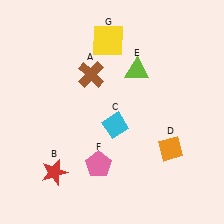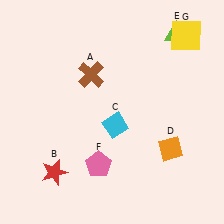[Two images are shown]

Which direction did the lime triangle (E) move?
The lime triangle (E) moved right.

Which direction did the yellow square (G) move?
The yellow square (G) moved right.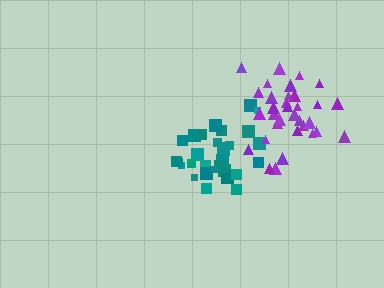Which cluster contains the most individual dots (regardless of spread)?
Purple (33).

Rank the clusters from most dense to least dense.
teal, purple.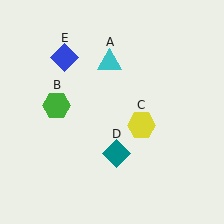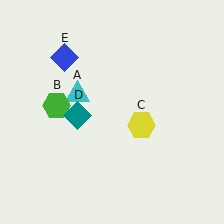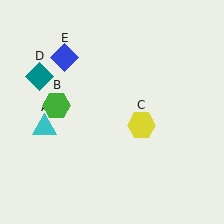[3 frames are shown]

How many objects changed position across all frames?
2 objects changed position: cyan triangle (object A), teal diamond (object D).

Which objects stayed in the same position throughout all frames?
Green hexagon (object B) and yellow hexagon (object C) and blue diamond (object E) remained stationary.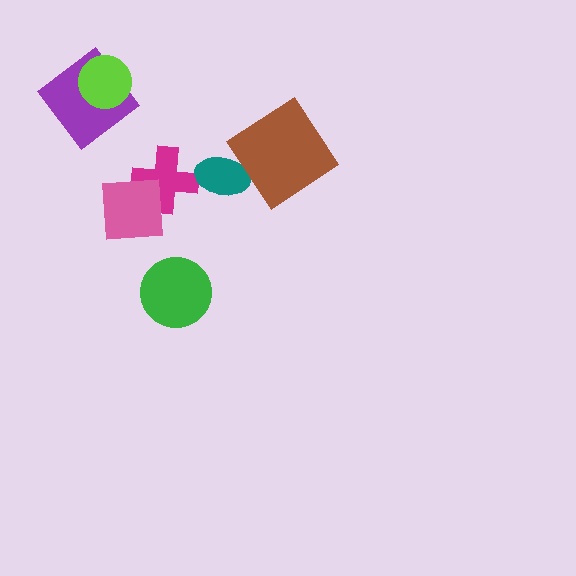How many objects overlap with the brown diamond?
0 objects overlap with the brown diamond.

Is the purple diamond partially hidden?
Yes, it is partially covered by another shape.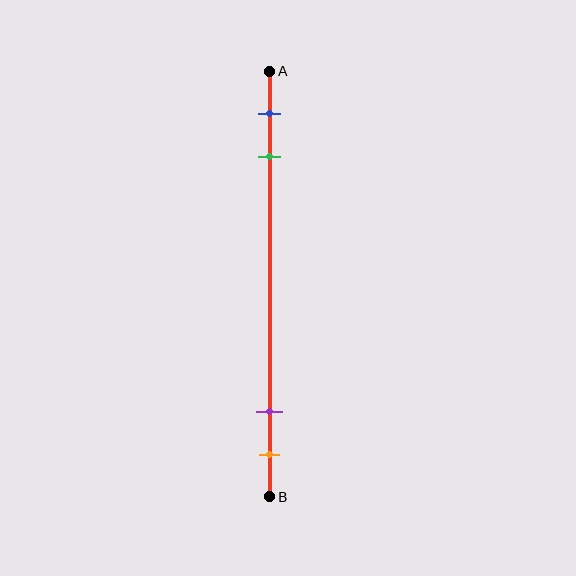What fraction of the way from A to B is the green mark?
The green mark is approximately 20% (0.2) of the way from A to B.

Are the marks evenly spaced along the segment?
No, the marks are not evenly spaced.